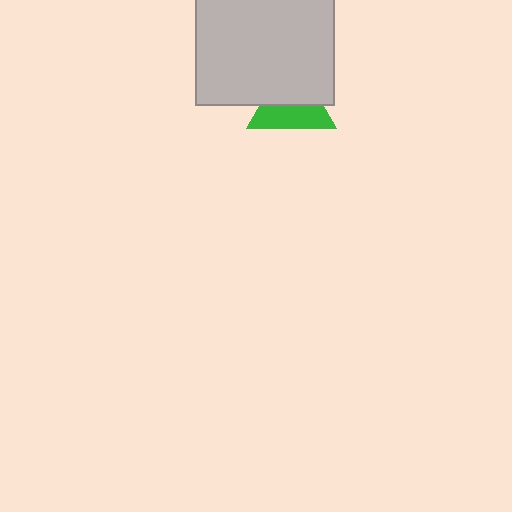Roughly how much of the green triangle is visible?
About half of it is visible (roughly 51%).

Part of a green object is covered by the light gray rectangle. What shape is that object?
It is a triangle.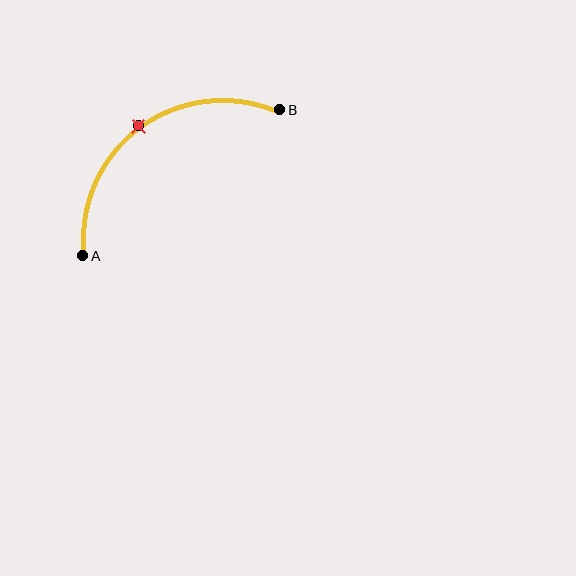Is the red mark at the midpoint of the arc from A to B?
Yes. The red mark lies on the arc at equal arc-length from both A and B — it is the arc midpoint.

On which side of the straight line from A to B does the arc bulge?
The arc bulges above and to the left of the straight line connecting A and B.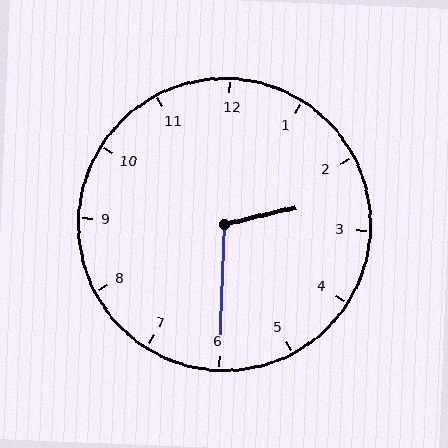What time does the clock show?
2:30.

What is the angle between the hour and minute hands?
Approximately 105 degrees.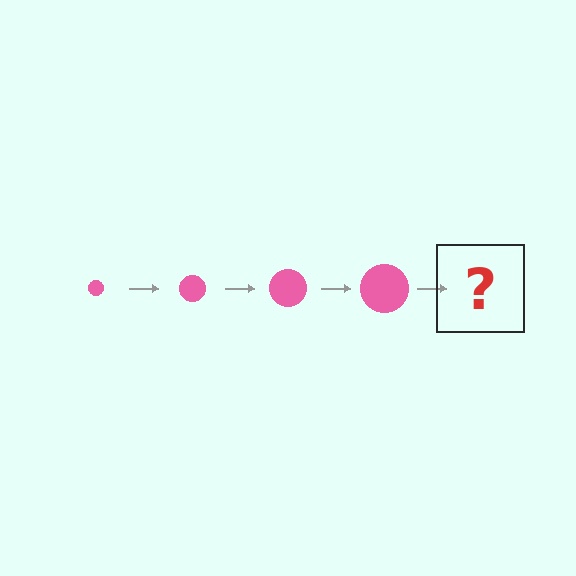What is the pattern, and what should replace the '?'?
The pattern is that the circle gets progressively larger each step. The '?' should be a pink circle, larger than the previous one.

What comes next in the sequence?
The next element should be a pink circle, larger than the previous one.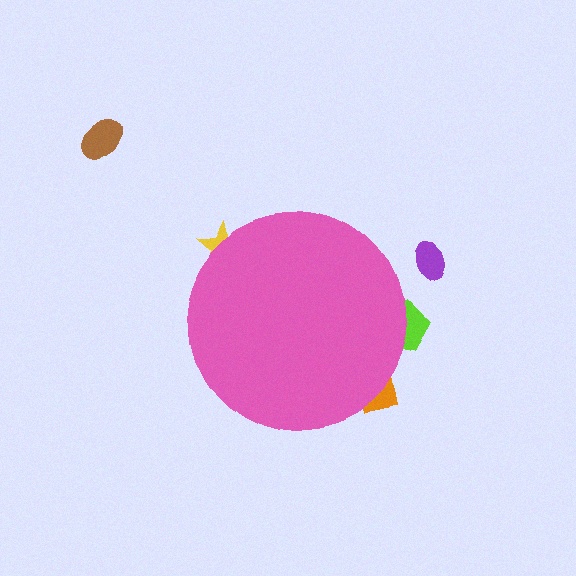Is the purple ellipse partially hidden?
No, the purple ellipse is fully visible.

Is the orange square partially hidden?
Yes, the orange square is partially hidden behind the pink circle.